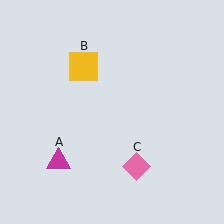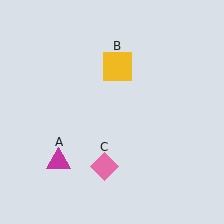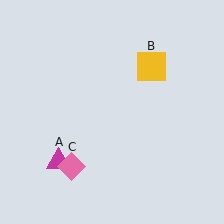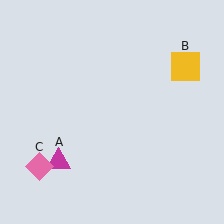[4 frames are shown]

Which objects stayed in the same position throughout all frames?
Magenta triangle (object A) remained stationary.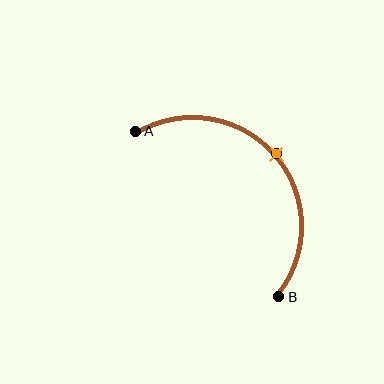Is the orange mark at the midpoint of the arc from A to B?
Yes. The orange mark lies on the arc at equal arc-length from both A and B — it is the arc midpoint.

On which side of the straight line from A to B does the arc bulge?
The arc bulges above and to the right of the straight line connecting A and B.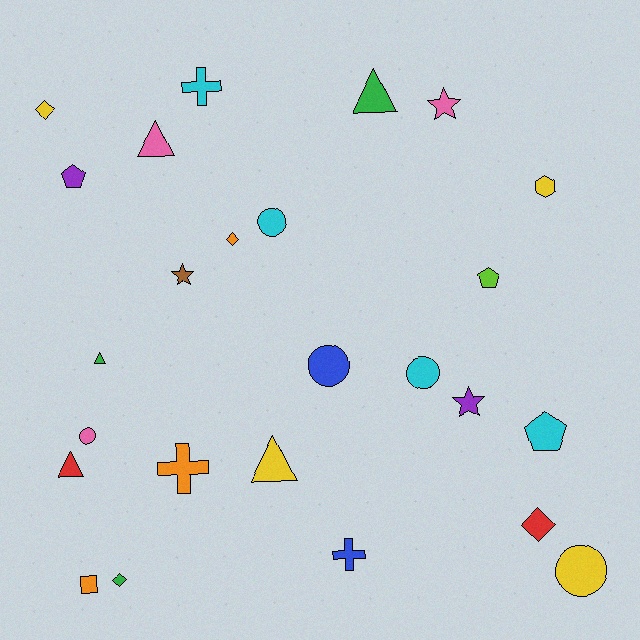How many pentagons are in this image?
There are 3 pentagons.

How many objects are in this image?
There are 25 objects.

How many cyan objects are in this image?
There are 4 cyan objects.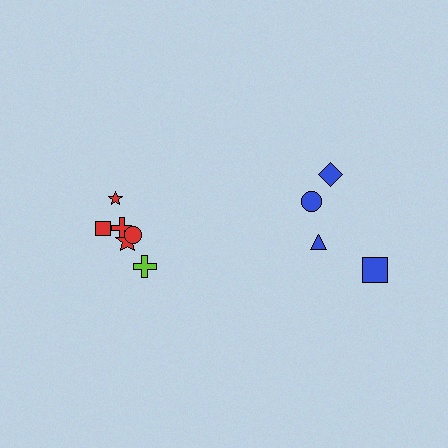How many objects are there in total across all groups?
There are 10 objects.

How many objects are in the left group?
There are 6 objects.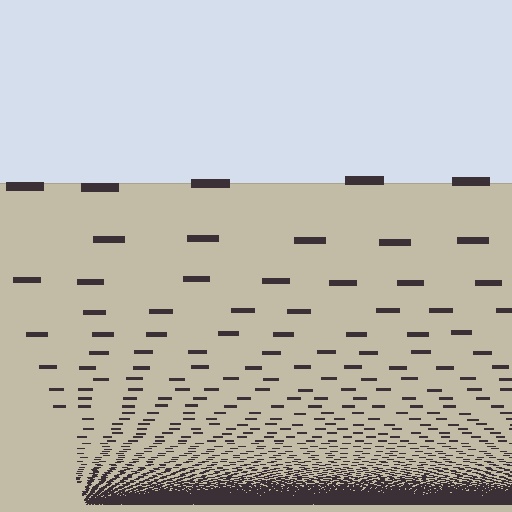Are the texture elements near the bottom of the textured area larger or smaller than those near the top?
Smaller. The gradient is inverted — elements near the bottom are smaller and denser.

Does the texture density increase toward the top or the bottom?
Density increases toward the bottom.